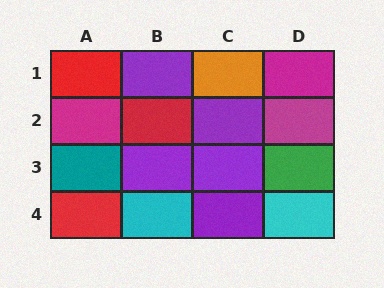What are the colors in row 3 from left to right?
Teal, purple, purple, green.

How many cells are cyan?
2 cells are cyan.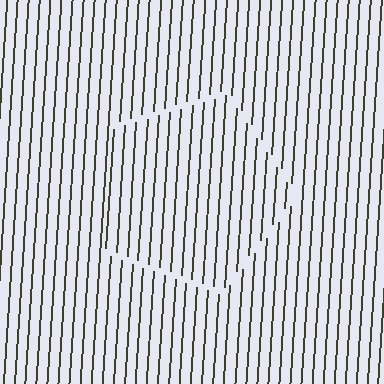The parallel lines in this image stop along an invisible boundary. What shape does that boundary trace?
An illusory pentagon. The interior of the shape contains the same grating, shifted by half a period — the contour is defined by the phase discontinuity where line-ends from the inner and outer gratings abut.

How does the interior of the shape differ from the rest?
The interior of the shape contains the same grating, shifted by half a period — the contour is defined by the phase discontinuity where line-ends from the inner and outer gratings abut.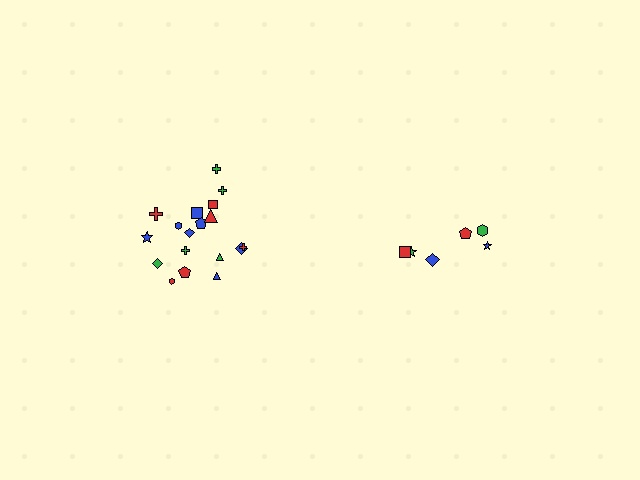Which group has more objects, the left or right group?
The left group.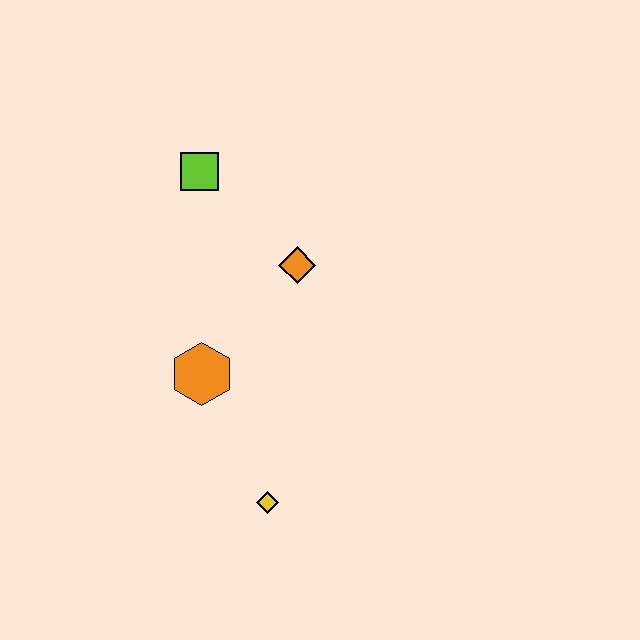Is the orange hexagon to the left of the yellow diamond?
Yes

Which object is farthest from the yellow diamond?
The lime square is farthest from the yellow diamond.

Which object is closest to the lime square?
The orange diamond is closest to the lime square.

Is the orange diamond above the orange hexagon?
Yes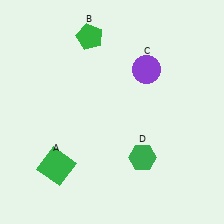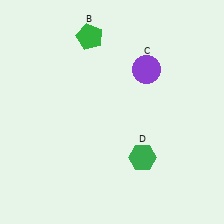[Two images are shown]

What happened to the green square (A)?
The green square (A) was removed in Image 2. It was in the bottom-left area of Image 1.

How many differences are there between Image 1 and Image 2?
There is 1 difference between the two images.